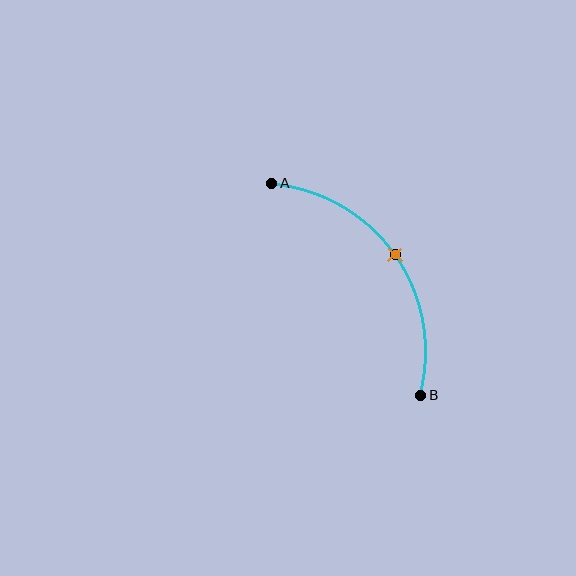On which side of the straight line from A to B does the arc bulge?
The arc bulges above and to the right of the straight line connecting A and B.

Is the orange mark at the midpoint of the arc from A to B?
Yes. The orange mark lies on the arc at equal arc-length from both A and B — it is the arc midpoint.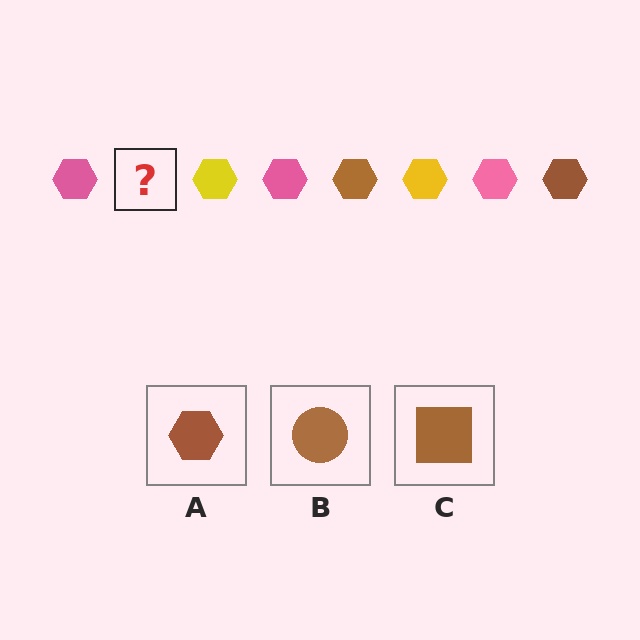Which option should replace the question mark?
Option A.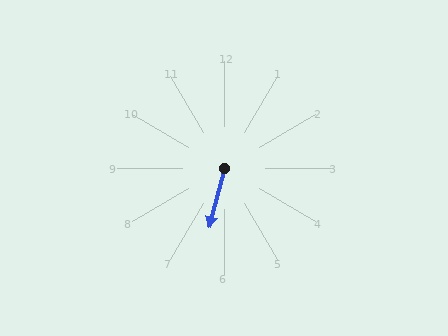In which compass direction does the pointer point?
South.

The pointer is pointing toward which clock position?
Roughly 6 o'clock.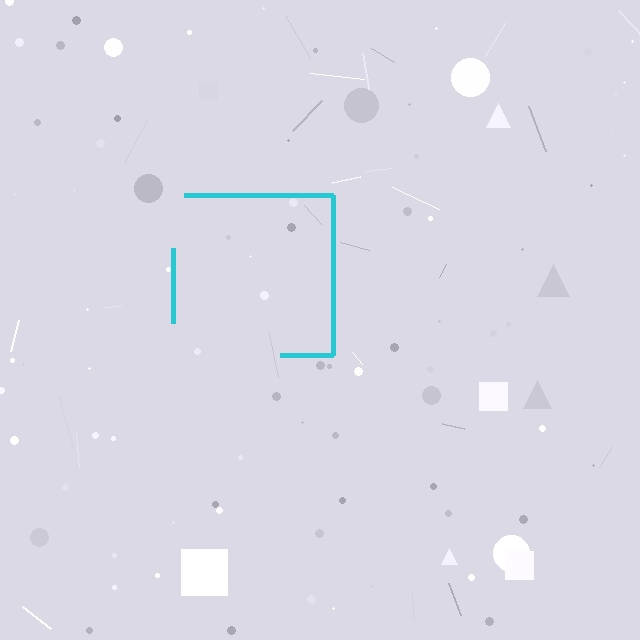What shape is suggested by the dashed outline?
The dashed outline suggests a square.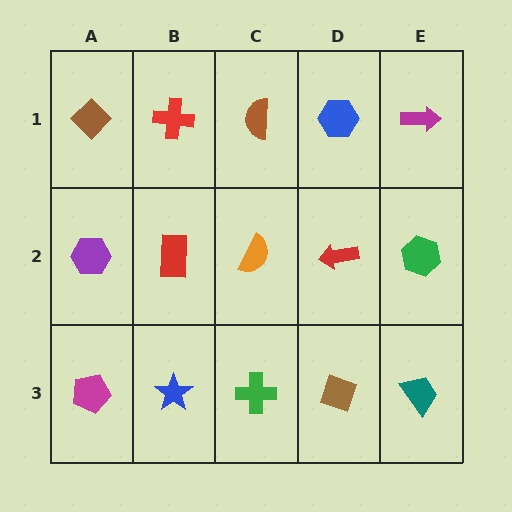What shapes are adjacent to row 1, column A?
A purple hexagon (row 2, column A), a red cross (row 1, column B).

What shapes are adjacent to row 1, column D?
A red arrow (row 2, column D), a brown semicircle (row 1, column C), a magenta arrow (row 1, column E).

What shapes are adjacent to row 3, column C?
An orange semicircle (row 2, column C), a blue star (row 3, column B), a brown diamond (row 3, column D).